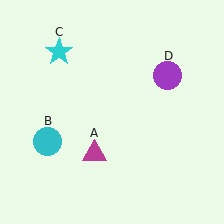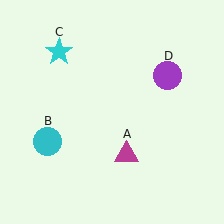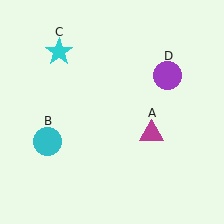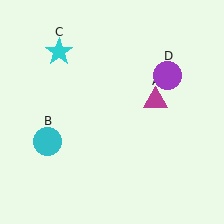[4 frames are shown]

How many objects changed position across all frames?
1 object changed position: magenta triangle (object A).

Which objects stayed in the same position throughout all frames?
Cyan circle (object B) and cyan star (object C) and purple circle (object D) remained stationary.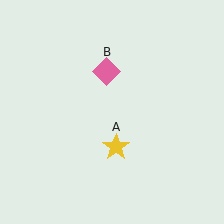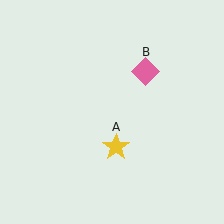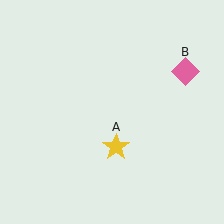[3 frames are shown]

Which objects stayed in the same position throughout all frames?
Yellow star (object A) remained stationary.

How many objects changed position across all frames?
1 object changed position: pink diamond (object B).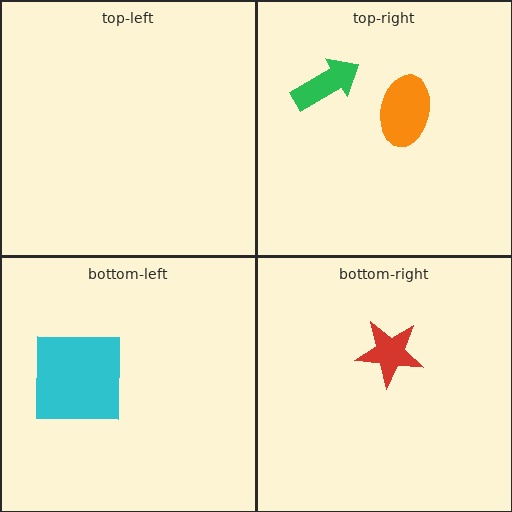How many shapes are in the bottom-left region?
1.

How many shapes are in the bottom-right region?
1.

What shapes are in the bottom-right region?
The red star.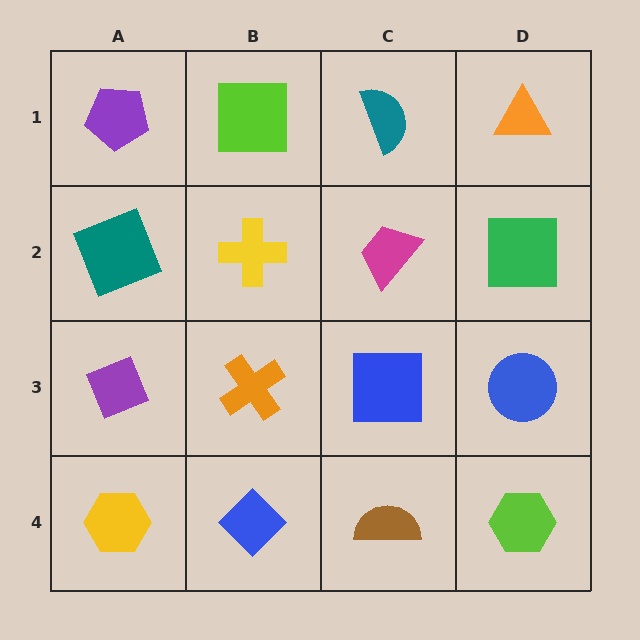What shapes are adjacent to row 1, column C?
A magenta trapezoid (row 2, column C), a lime square (row 1, column B), an orange triangle (row 1, column D).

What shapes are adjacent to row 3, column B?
A yellow cross (row 2, column B), a blue diamond (row 4, column B), a purple diamond (row 3, column A), a blue square (row 3, column C).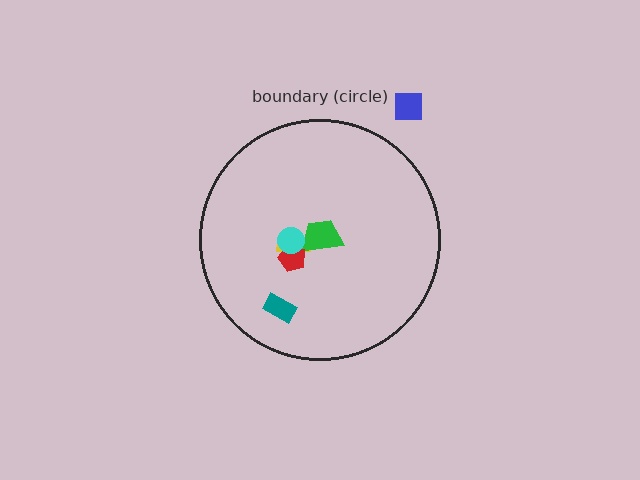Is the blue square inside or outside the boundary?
Outside.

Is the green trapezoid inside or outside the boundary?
Inside.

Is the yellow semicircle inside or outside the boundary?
Inside.